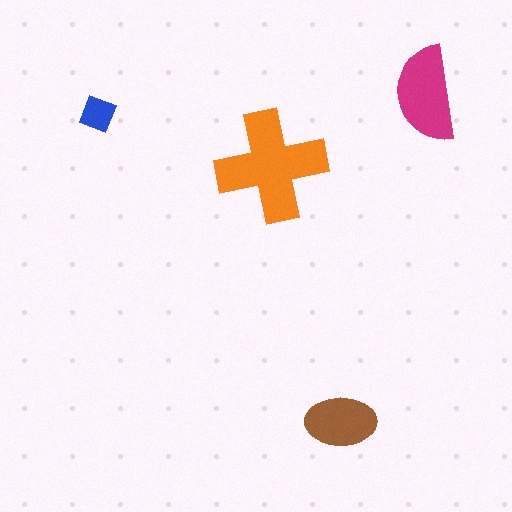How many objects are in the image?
There are 4 objects in the image.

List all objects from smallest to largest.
The blue diamond, the brown ellipse, the magenta semicircle, the orange cross.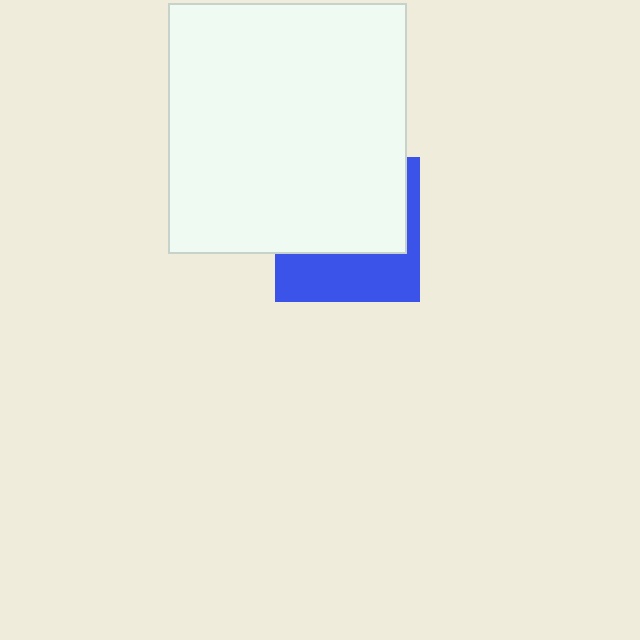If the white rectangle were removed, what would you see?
You would see the complete blue square.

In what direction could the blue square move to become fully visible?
The blue square could move down. That would shift it out from behind the white rectangle entirely.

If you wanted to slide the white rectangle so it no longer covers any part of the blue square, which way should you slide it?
Slide it up — that is the most direct way to separate the two shapes.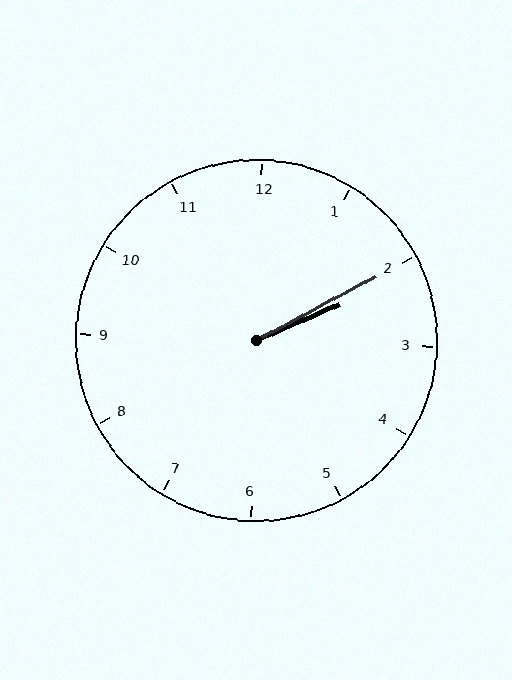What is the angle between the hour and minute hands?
Approximately 5 degrees.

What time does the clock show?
2:10.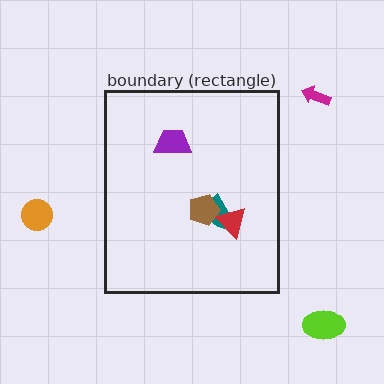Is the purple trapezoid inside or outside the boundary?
Inside.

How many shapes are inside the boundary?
4 inside, 3 outside.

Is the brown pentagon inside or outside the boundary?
Inside.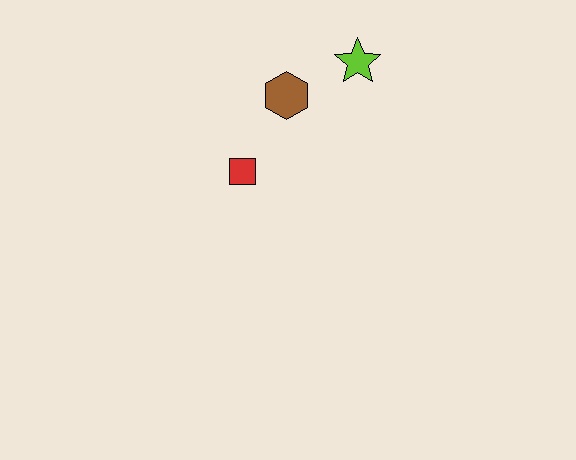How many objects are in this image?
There are 3 objects.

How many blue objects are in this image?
There are no blue objects.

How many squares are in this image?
There is 1 square.